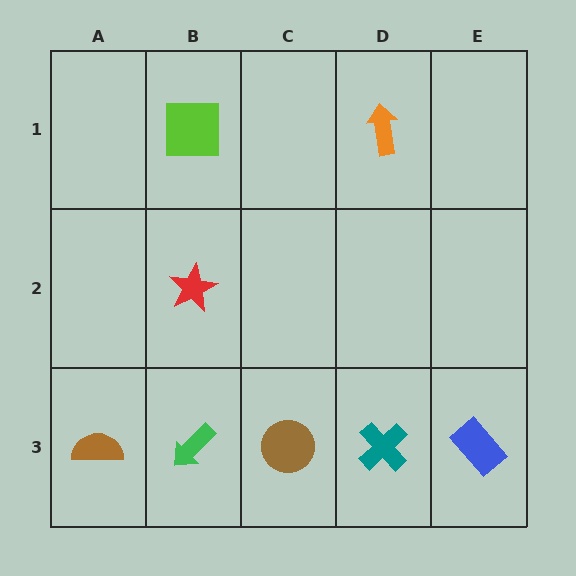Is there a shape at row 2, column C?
No, that cell is empty.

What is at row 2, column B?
A red star.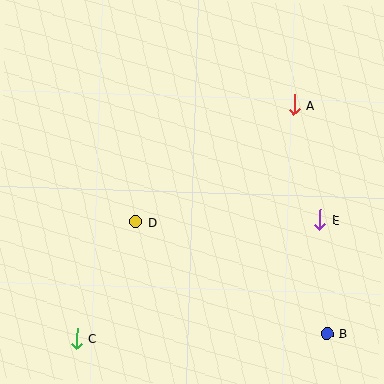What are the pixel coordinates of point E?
Point E is at (320, 220).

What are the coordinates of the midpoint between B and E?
The midpoint between B and E is at (323, 277).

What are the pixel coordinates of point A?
Point A is at (294, 105).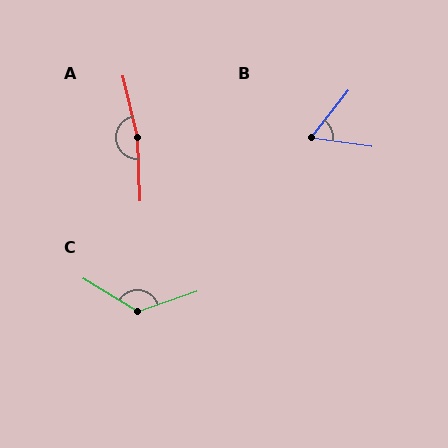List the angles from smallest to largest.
B (60°), C (129°), A (169°).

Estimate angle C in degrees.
Approximately 129 degrees.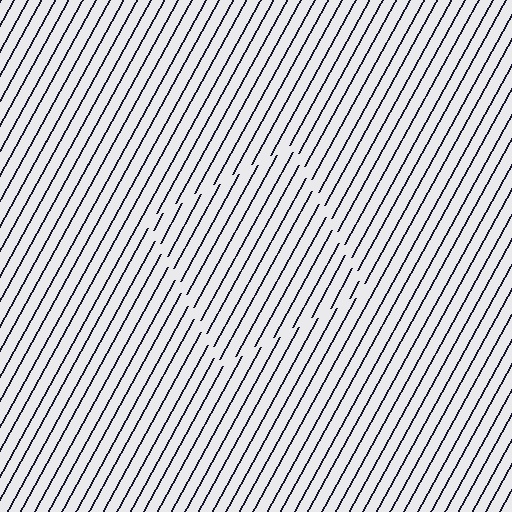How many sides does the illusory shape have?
4 sides — the line-ends trace a square.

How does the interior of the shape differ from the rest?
The interior of the shape contains the same grating, shifted by half a period — the contour is defined by the phase discontinuity where line-ends from the inner and outer gratings abut.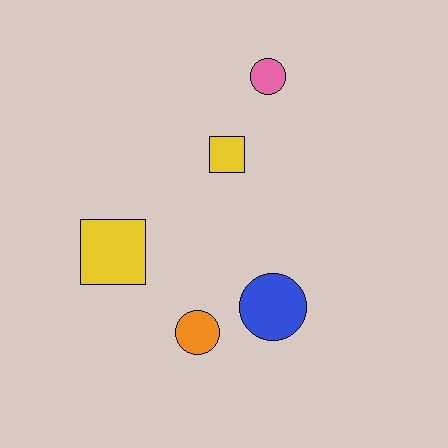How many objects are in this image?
There are 5 objects.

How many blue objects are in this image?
There is 1 blue object.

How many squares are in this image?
There are 2 squares.